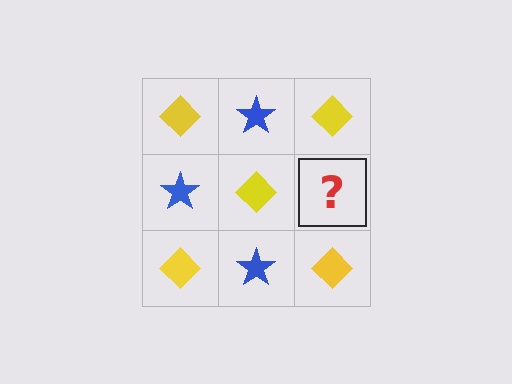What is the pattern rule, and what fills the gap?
The rule is that it alternates yellow diamond and blue star in a checkerboard pattern. The gap should be filled with a blue star.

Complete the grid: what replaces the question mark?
The question mark should be replaced with a blue star.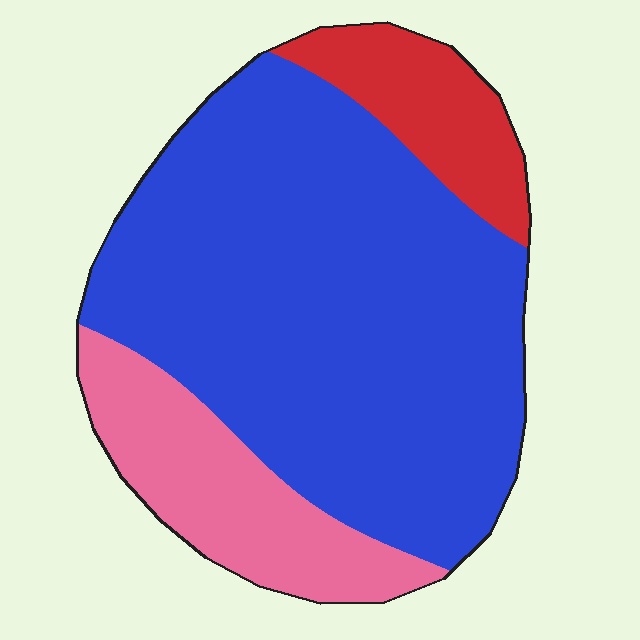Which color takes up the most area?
Blue, at roughly 70%.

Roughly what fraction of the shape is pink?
Pink covers roughly 20% of the shape.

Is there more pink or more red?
Pink.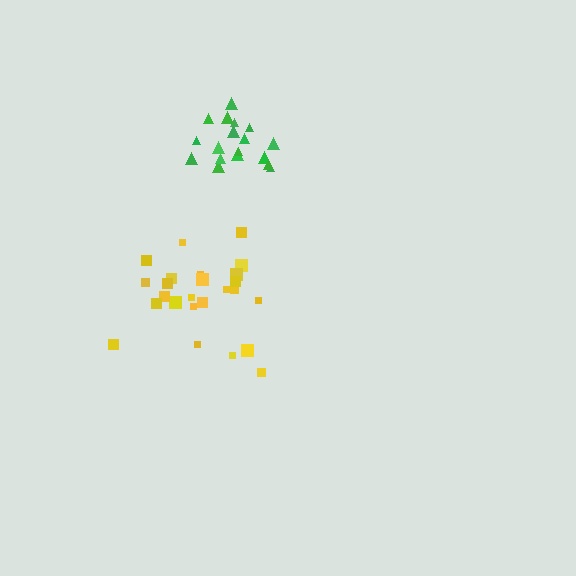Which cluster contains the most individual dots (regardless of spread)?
Yellow (25).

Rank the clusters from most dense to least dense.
green, yellow.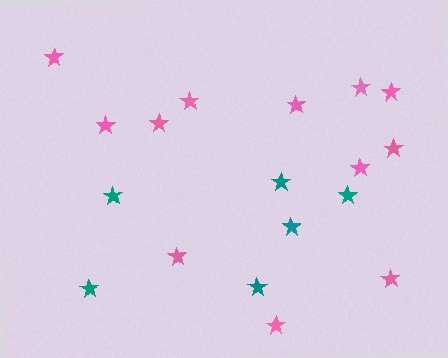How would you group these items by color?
There are 2 groups: one group of pink stars (12) and one group of teal stars (6).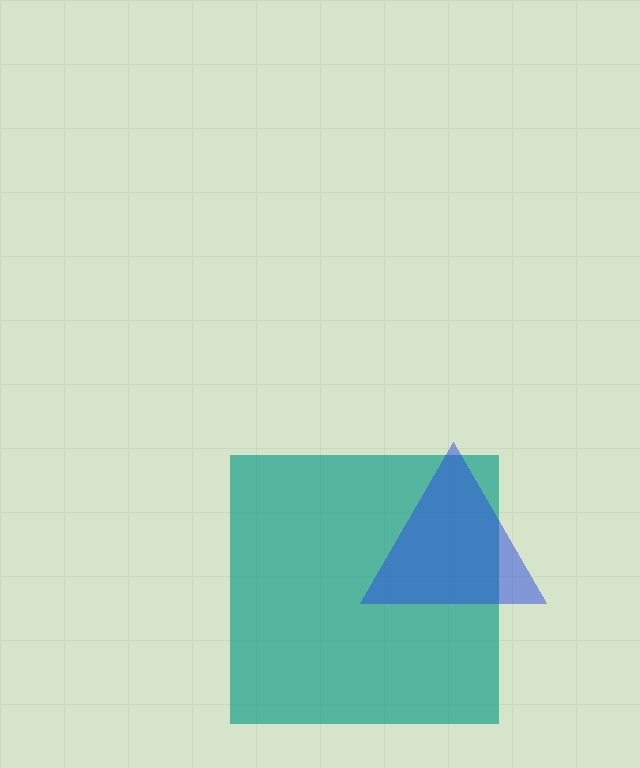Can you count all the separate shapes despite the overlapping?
Yes, there are 2 separate shapes.